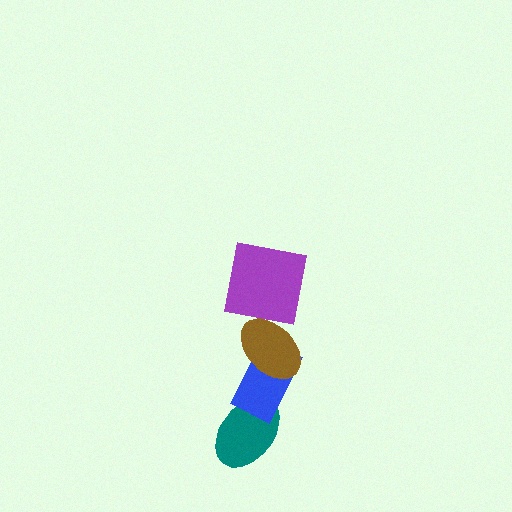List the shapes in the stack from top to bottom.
From top to bottom: the purple square, the brown ellipse, the blue rectangle, the teal ellipse.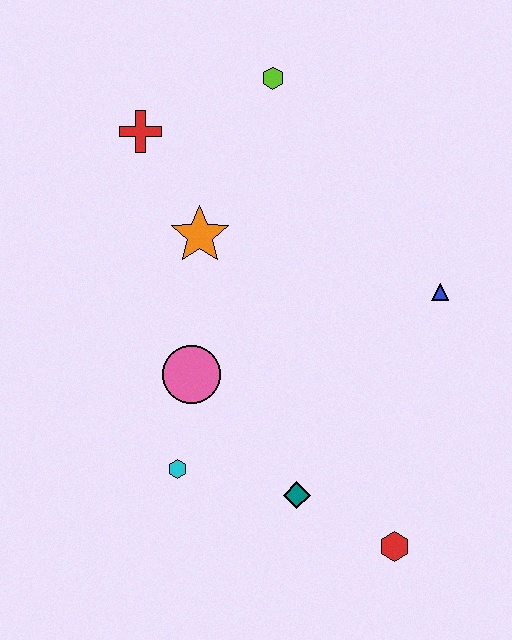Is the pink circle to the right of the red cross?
Yes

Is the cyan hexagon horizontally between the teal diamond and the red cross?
Yes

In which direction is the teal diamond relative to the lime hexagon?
The teal diamond is below the lime hexagon.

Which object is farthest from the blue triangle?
The red cross is farthest from the blue triangle.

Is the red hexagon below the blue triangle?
Yes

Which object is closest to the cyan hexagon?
The pink circle is closest to the cyan hexagon.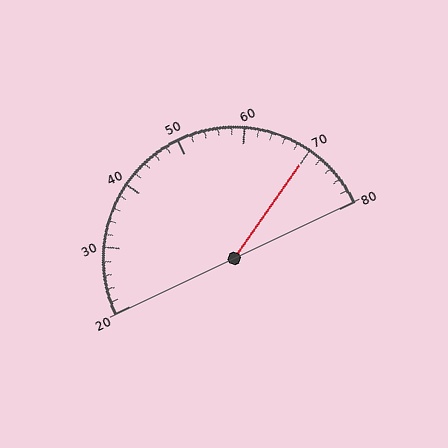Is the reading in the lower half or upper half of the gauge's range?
The reading is in the upper half of the range (20 to 80).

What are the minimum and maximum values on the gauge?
The gauge ranges from 20 to 80.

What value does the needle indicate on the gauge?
The needle indicates approximately 70.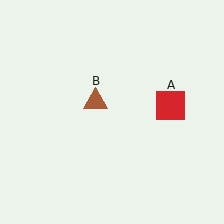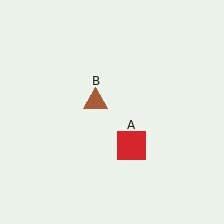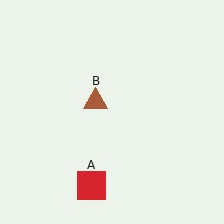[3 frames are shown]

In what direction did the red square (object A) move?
The red square (object A) moved down and to the left.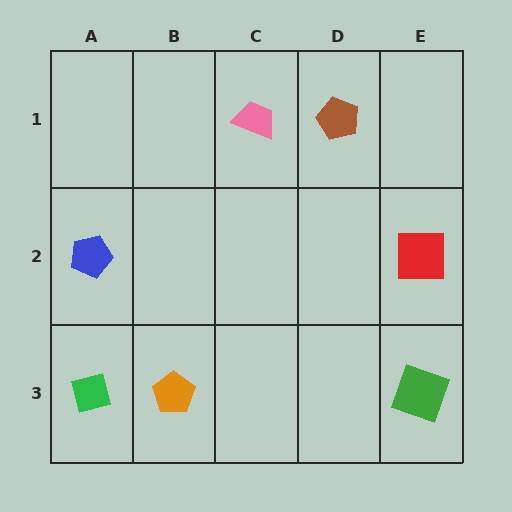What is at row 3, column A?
A green square.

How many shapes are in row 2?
2 shapes.